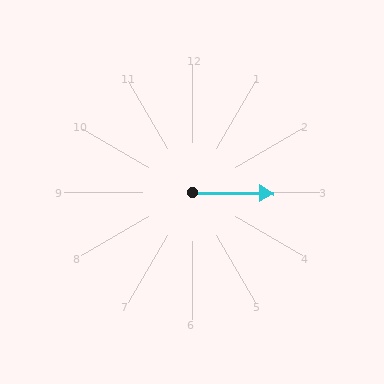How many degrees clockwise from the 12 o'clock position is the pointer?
Approximately 91 degrees.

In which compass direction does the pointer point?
East.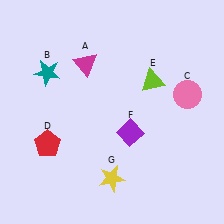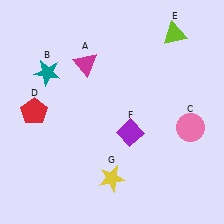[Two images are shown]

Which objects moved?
The objects that moved are: the pink circle (C), the red pentagon (D), the lime triangle (E).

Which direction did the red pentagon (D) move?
The red pentagon (D) moved up.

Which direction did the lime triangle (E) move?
The lime triangle (E) moved up.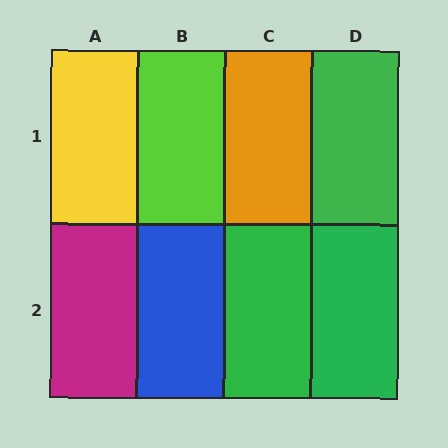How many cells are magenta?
1 cell is magenta.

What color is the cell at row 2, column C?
Green.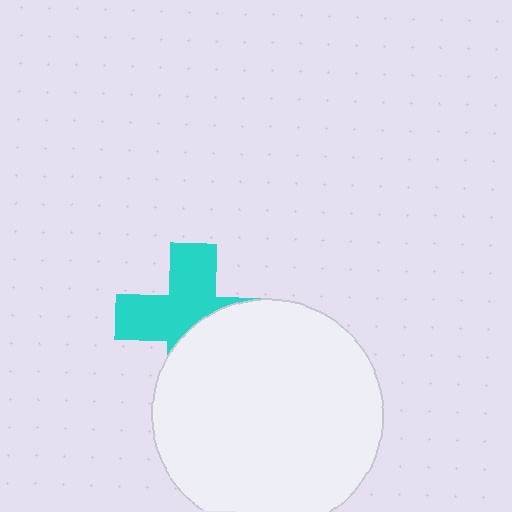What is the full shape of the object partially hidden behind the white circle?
The partially hidden object is a cyan cross.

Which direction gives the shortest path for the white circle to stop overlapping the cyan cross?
Moving toward the lower-right gives the shortest separation.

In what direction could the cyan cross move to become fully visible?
The cyan cross could move toward the upper-left. That would shift it out from behind the white circle entirely.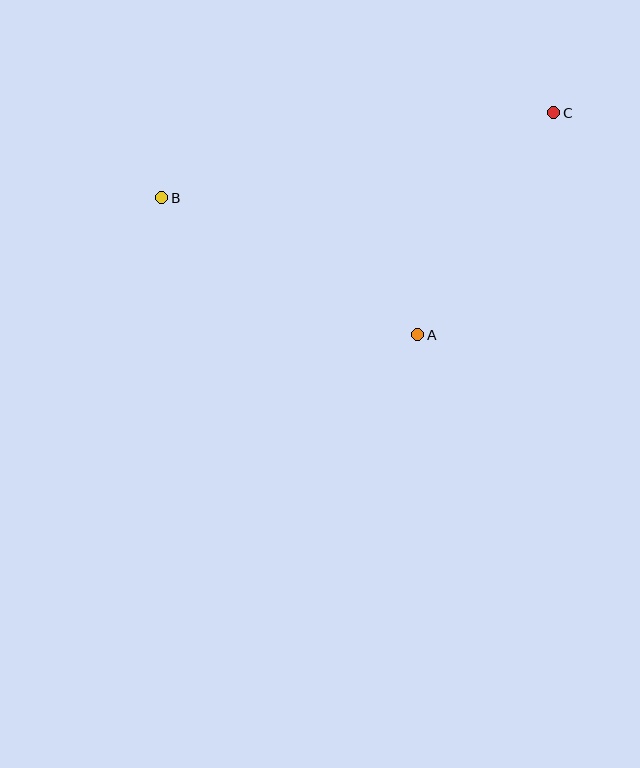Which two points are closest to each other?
Points A and C are closest to each other.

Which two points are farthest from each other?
Points B and C are farthest from each other.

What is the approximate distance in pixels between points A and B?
The distance between A and B is approximately 291 pixels.